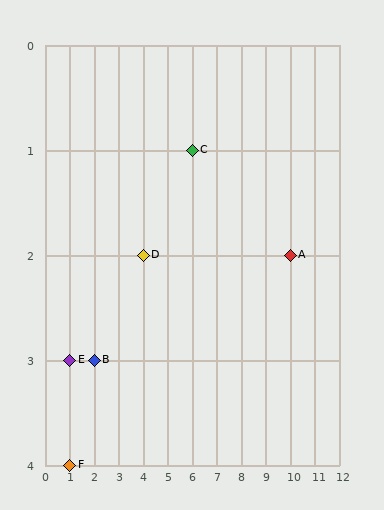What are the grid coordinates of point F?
Point F is at grid coordinates (1, 4).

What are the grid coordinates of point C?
Point C is at grid coordinates (6, 1).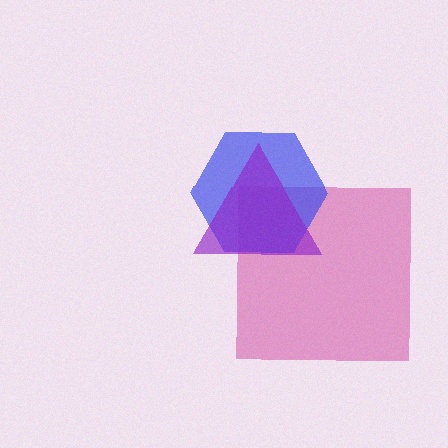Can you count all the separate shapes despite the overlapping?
Yes, there are 3 separate shapes.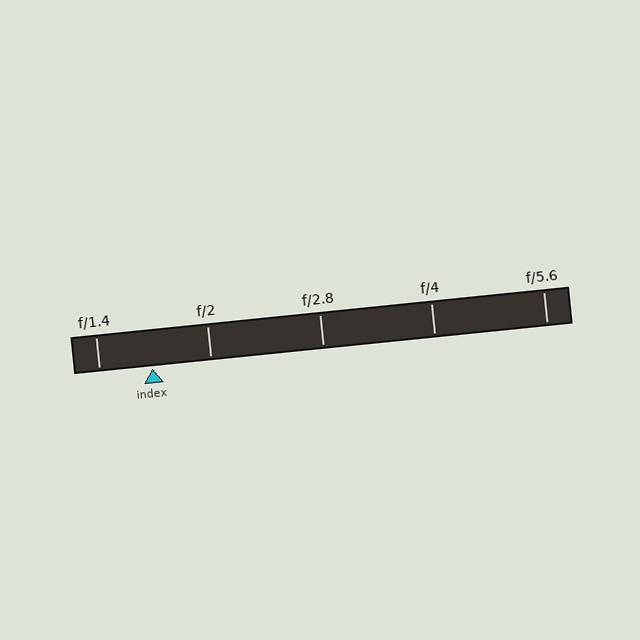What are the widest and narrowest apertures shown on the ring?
The widest aperture shown is f/1.4 and the narrowest is f/5.6.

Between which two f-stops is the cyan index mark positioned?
The index mark is between f/1.4 and f/2.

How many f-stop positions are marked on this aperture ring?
There are 5 f-stop positions marked.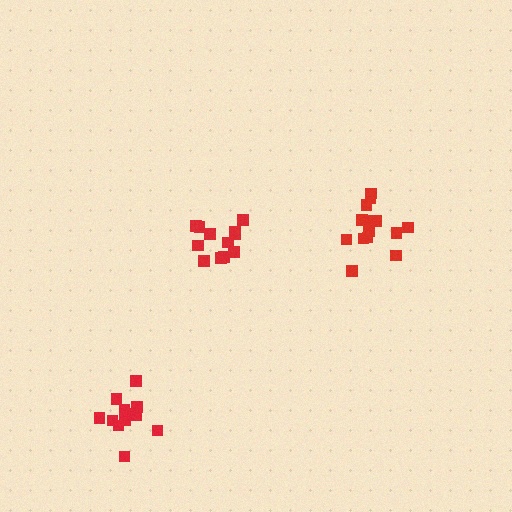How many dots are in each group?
Group 1: 12 dots, Group 2: 15 dots, Group 3: 14 dots (41 total).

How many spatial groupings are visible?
There are 3 spatial groupings.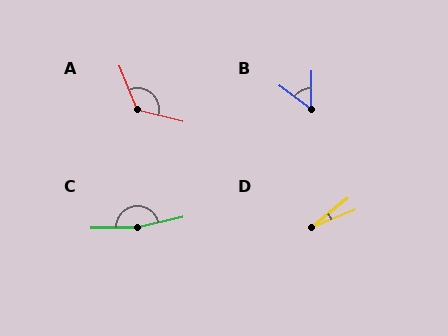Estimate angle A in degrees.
Approximately 125 degrees.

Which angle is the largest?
C, at approximately 168 degrees.